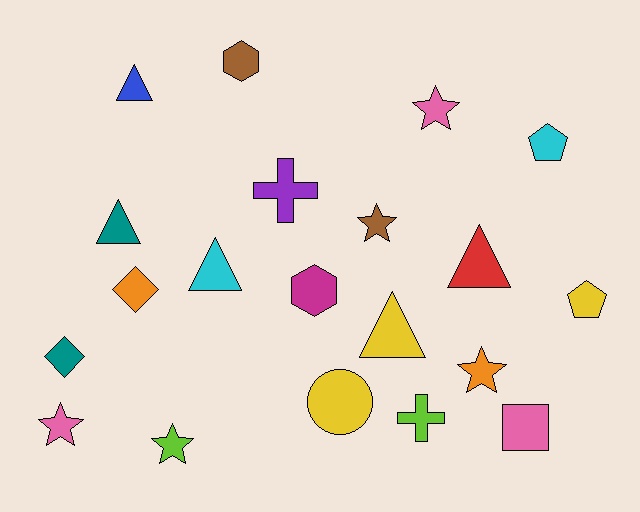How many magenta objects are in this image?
There is 1 magenta object.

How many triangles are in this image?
There are 5 triangles.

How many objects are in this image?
There are 20 objects.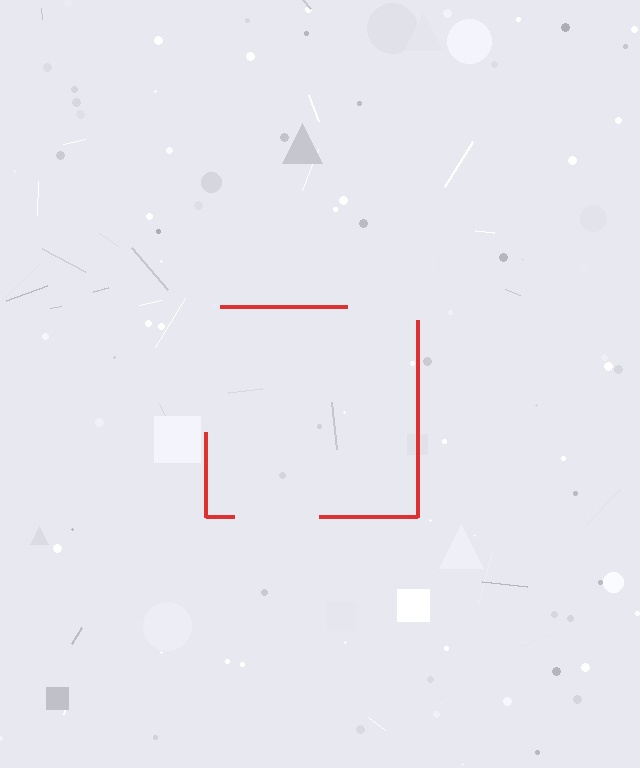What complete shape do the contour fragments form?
The contour fragments form a square.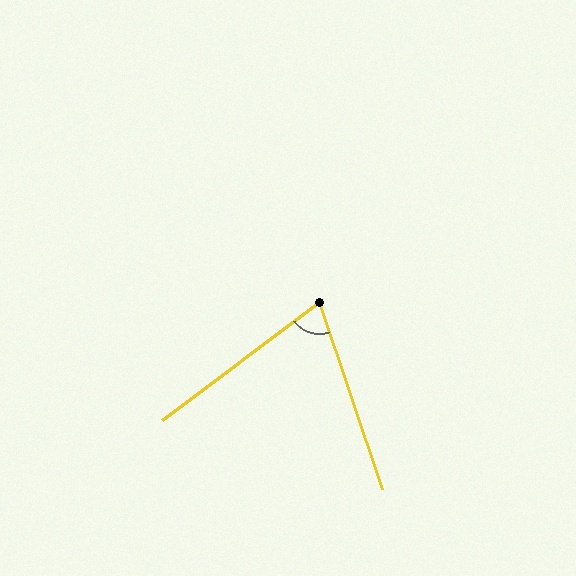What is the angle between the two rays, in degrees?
Approximately 72 degrees.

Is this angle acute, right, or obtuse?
It is acute.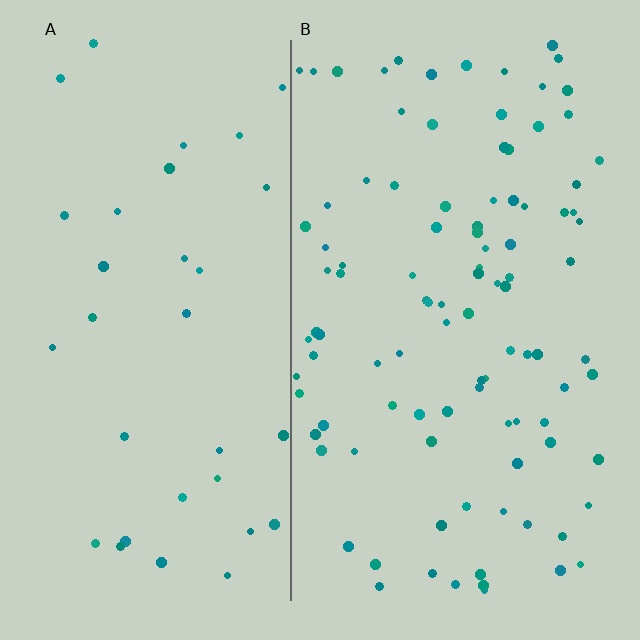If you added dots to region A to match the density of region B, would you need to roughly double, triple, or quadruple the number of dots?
Approximately triple.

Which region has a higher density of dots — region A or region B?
B (the right).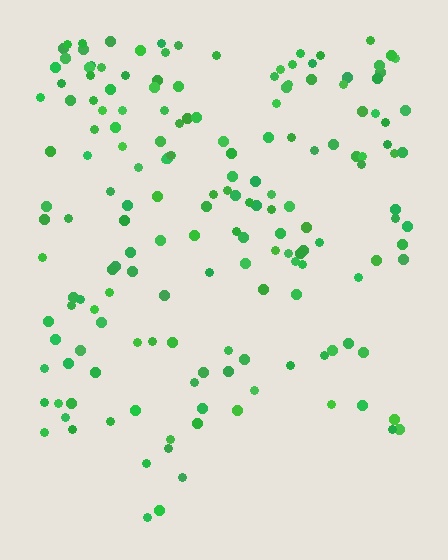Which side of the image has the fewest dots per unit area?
The bottom.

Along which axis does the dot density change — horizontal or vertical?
Vertical.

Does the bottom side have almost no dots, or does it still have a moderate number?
Still a moderate number, just noticeably fewer than the top.